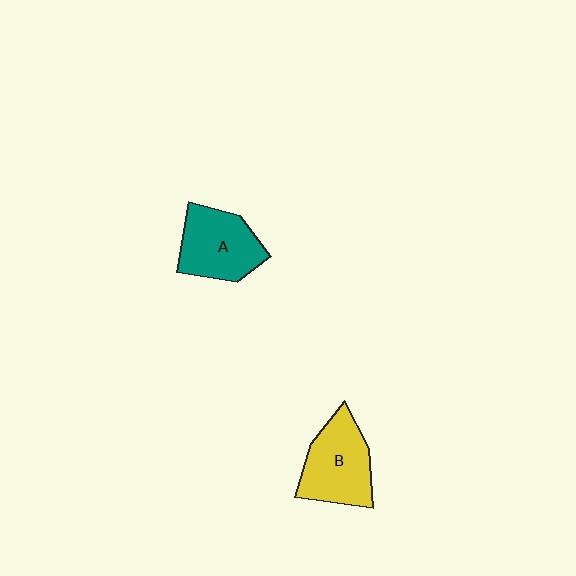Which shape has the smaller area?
Shape A (teal).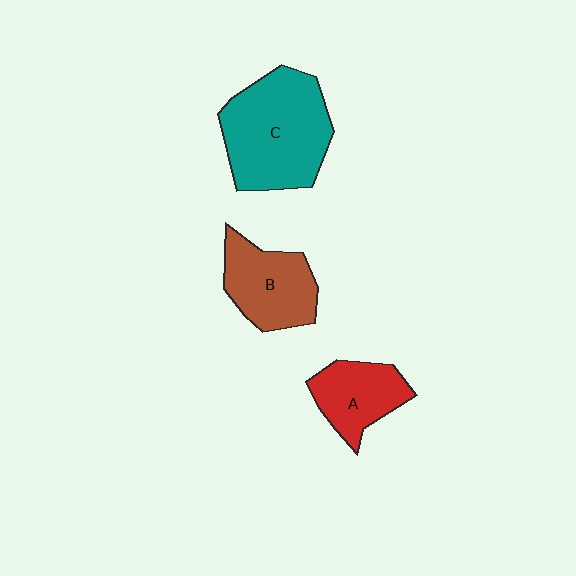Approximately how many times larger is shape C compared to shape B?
Approximately 1.6 times.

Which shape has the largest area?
Shape C (teal).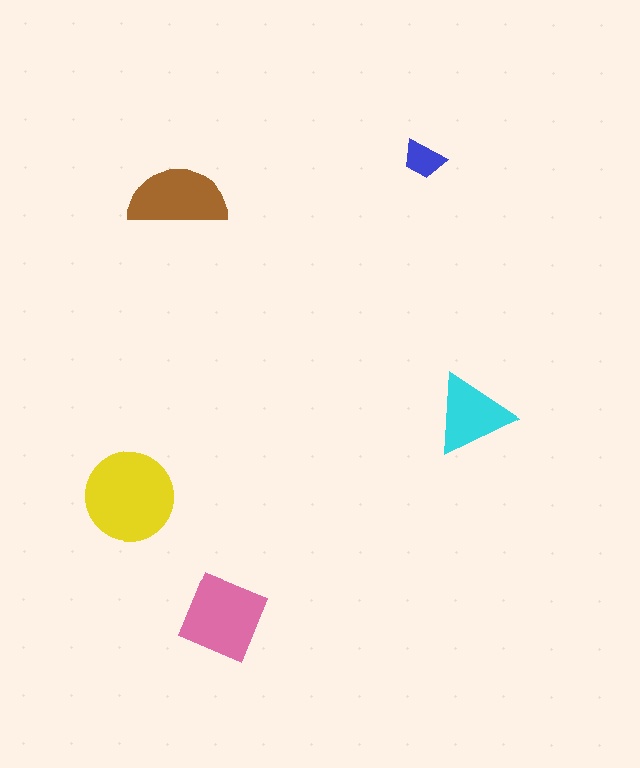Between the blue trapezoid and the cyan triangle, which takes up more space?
The cyan triangle.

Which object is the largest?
The yellow circle.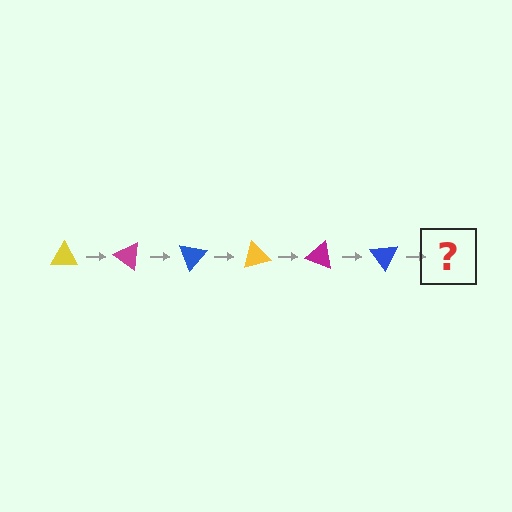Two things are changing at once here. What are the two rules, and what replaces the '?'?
The two rules are that it rotates 35 degrees each step and the color cycles through yellow, magenta, and blue. The '?' should be a yellow triangle, rotated 210 degrees from the start.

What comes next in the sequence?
The next element should be a yellow triangle, rotated 210 degrees from the start.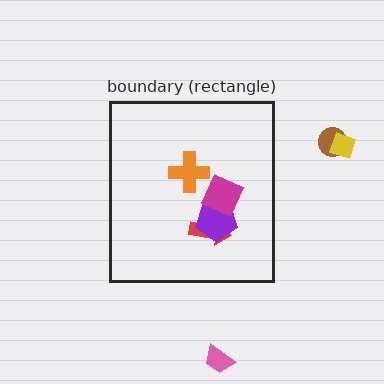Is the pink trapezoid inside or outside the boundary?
Outside.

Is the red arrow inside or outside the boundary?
Inside.